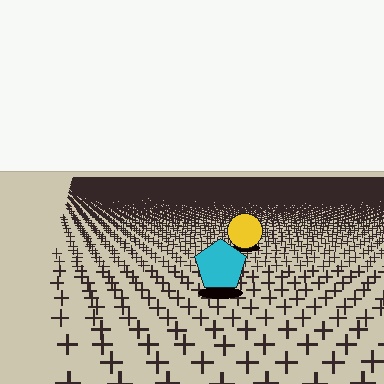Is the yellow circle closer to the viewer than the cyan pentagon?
No. The cyan pentagon is closer — you can tell from the texture gradient: the ground texture is coarser near it.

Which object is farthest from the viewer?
The yellow circle is farthest from the viewer. It appears smaller and the ground texture around it is denser.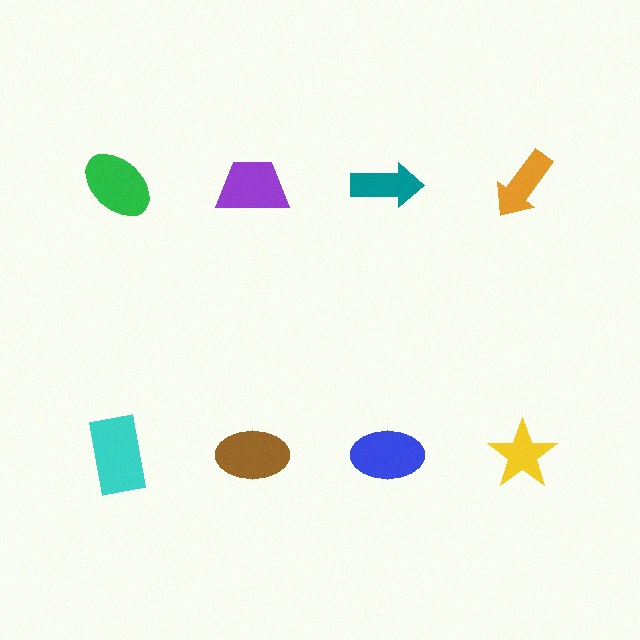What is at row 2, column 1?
A cyan rectangle.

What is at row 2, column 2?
A brown ellipse.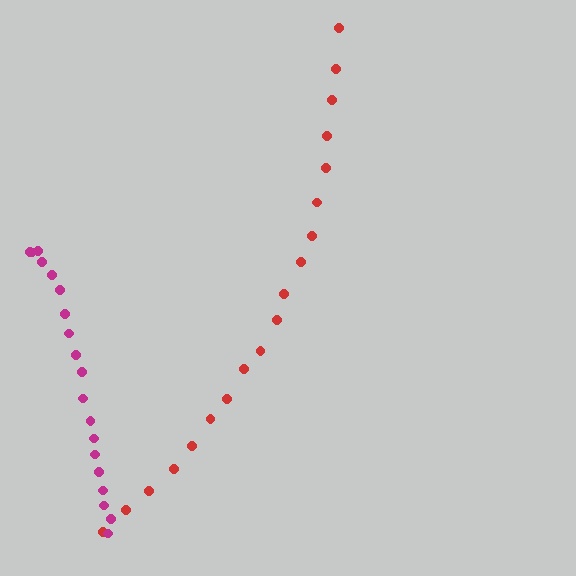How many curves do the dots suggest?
There are 2 distinct paths.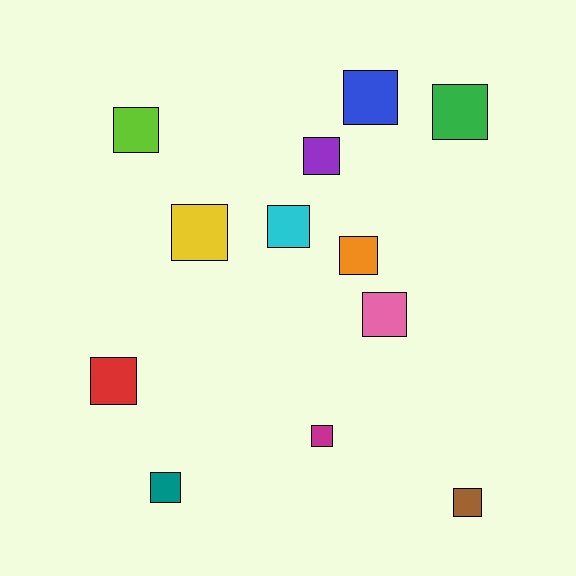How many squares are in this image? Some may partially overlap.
There are 12 squares.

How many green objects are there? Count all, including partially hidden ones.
There is 1 green object.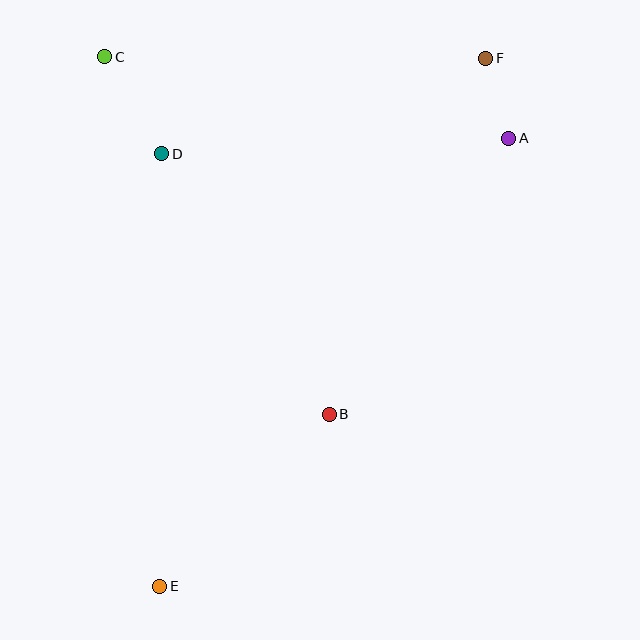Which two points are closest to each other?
Points A and F are closest to each other.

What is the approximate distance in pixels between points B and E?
The distance between B and E is approximately 241 pixels.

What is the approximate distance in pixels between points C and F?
The distance between C and F is approximately 381 pixels.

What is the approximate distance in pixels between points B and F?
The distance between B and F is approximately 389 pixels.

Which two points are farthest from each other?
Points E and F are farthest from each other.